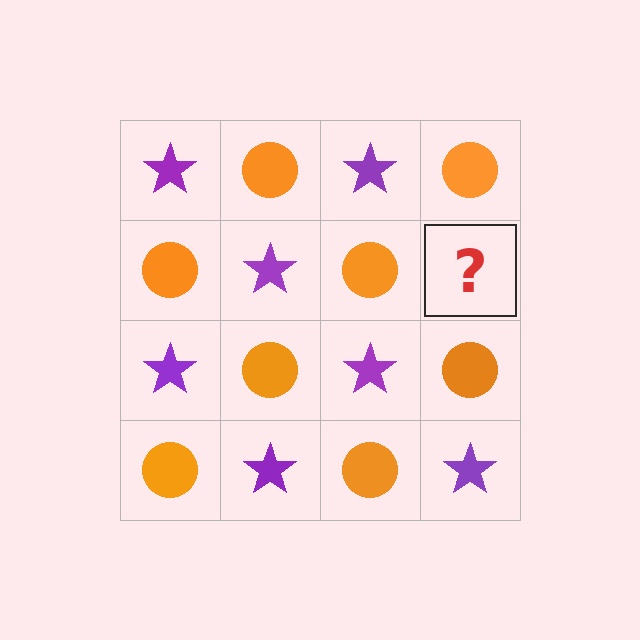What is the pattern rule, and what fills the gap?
The rule is that it alternates purple star and orange circle in a checkerboard pattern. The gap should be filled with a purple star.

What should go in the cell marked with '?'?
The missing cell should contain a purple star.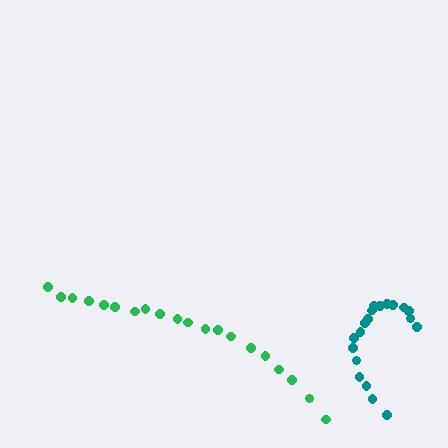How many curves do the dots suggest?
There are 2 distinct paths.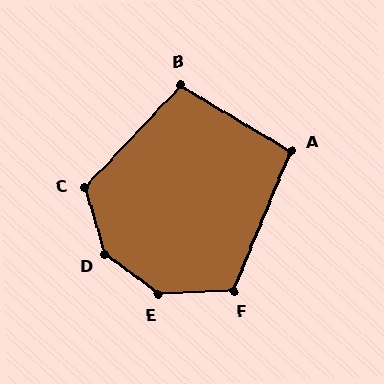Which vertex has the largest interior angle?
D, at approximately 143 degrees.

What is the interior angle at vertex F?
Approximately 115 degrees (obtuse).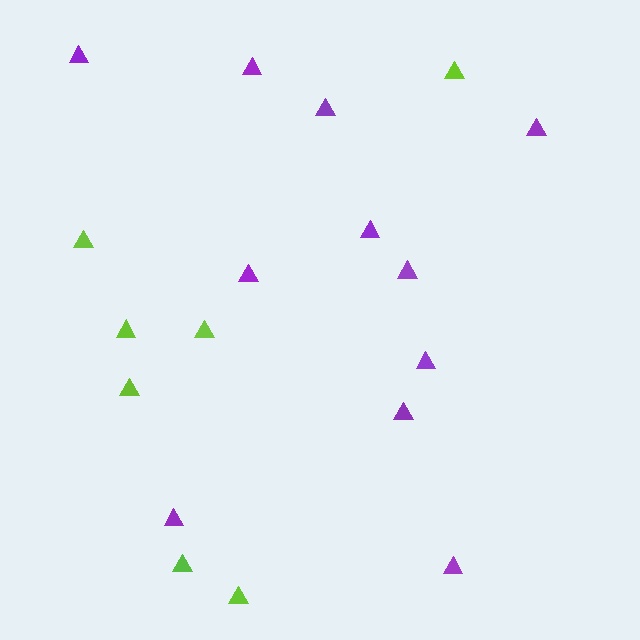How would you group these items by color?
There are 2 groups: one group of purple triangles (11) and one group of lime triangles (7).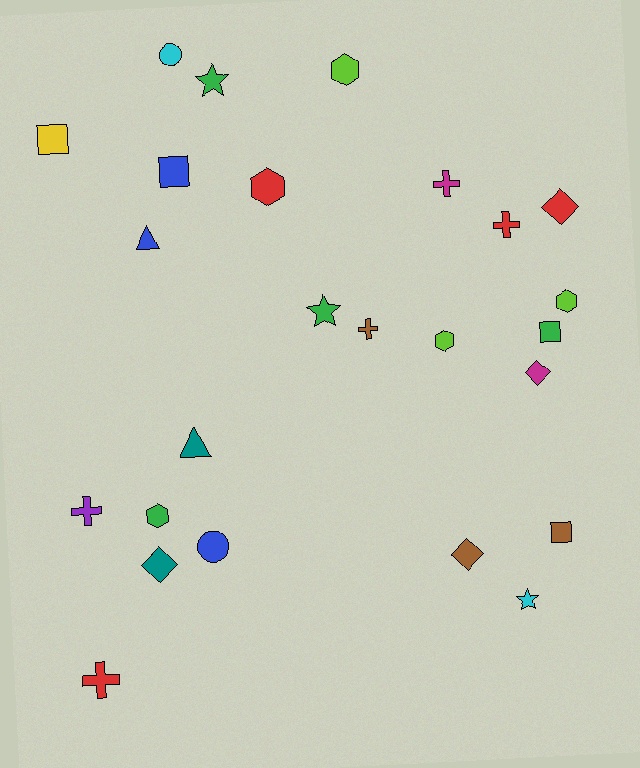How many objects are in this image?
There are 25 objects.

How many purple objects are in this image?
There is 1 purple object.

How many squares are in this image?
There are 4 squares.